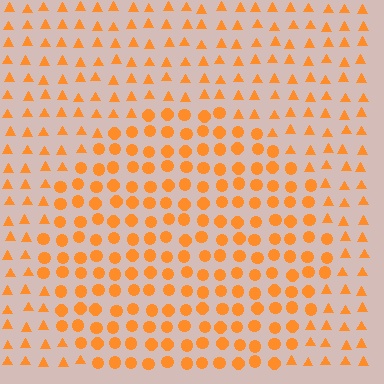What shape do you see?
I see a circle.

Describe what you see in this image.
The image is filled with small orange elements arranged in a uniform grid. A circle-shaped region contains circles, while the surrounding area contains triangles. The boundary is defined purely by the change in element shape.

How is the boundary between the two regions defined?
The boundary is defined by a change in element shape: circles inside vs. triangles outside. All elements share the same color and spacing.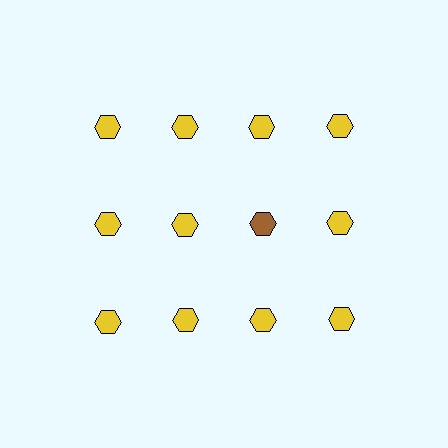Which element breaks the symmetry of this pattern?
The brown hexagon in the second row, center column breaks the symmetry. All other shapes are yellow hexagons.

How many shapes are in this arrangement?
There are 12 shapes arranged in a grid pattern.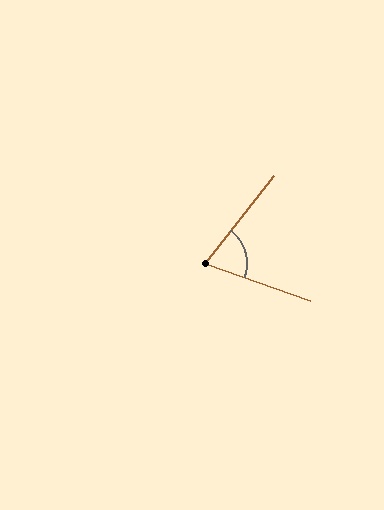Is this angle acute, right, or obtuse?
It is acute.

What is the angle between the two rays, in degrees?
Approximately 72 degrees.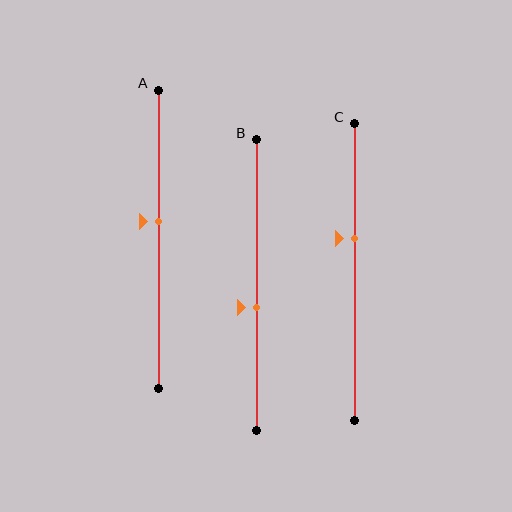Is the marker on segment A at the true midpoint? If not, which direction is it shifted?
No, the marker on segment A is shifted upward by about 6% of the segment length.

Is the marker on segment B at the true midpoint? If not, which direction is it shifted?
No, the marker on segment B is shifted downward by about 8% of the segment length.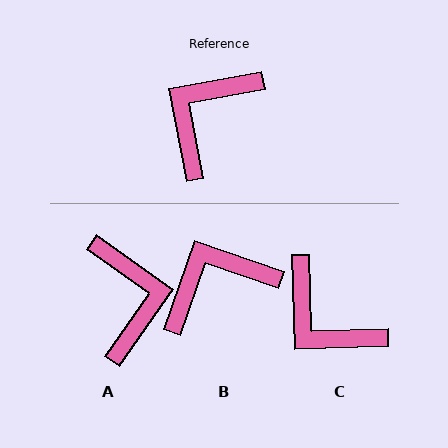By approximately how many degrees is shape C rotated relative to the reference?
Approximately 81 degrees counter-clockwise.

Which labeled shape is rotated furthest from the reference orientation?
A, about 136 degrees away.